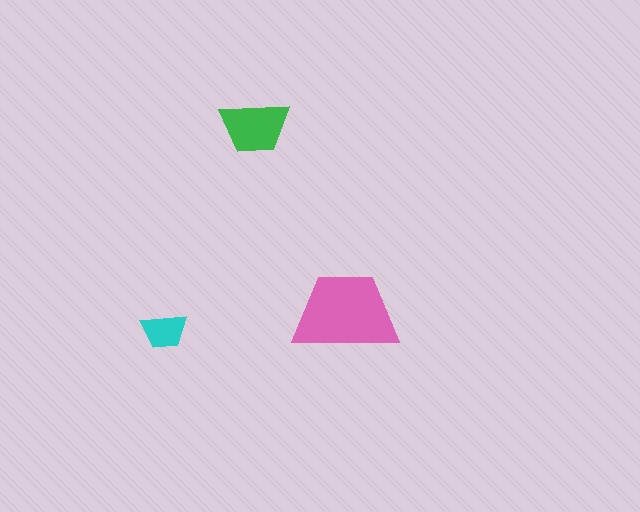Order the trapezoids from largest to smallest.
the pink one, the green one, the cyan one.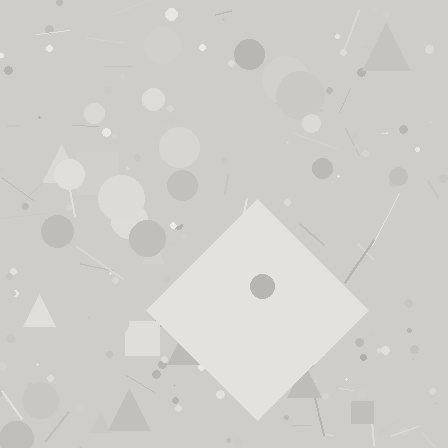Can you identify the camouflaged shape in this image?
The camouflaged shape is a diamond.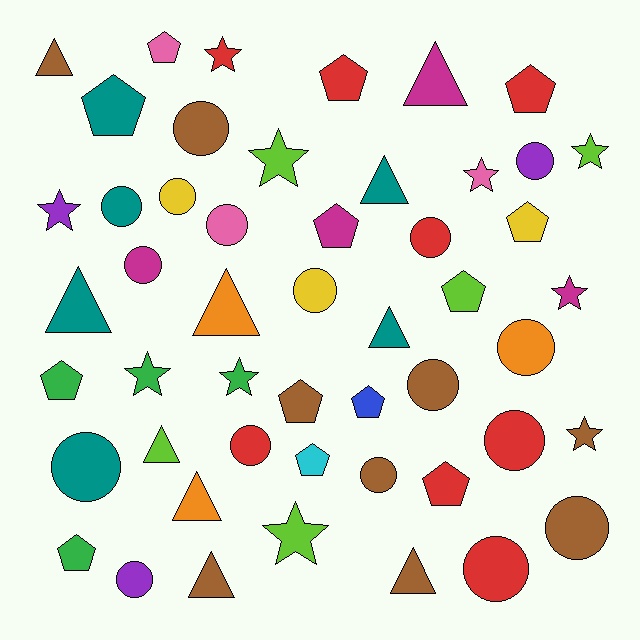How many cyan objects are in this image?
There is 1 cyan object.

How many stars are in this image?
There are 10 stars.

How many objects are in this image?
There are 50 objects.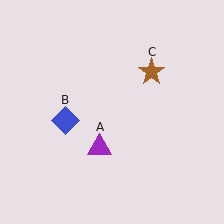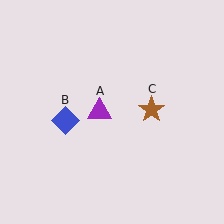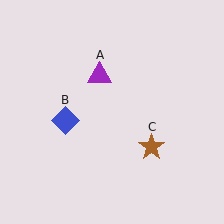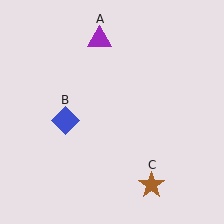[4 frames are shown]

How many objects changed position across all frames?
2 objects changed position: purple triangle (object A), brown star (object C).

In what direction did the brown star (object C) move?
The brown star (object C) moved down.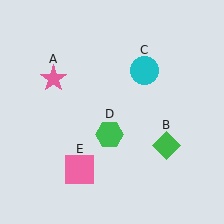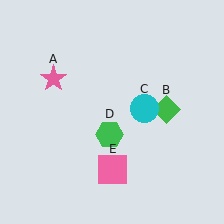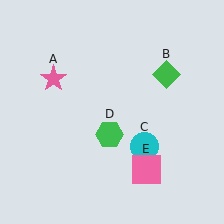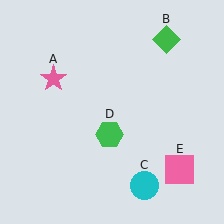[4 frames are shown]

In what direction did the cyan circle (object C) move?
The cyan circle (object C) moved down.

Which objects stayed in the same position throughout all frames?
Pink star (object A) and green hexagon (object D) remained stationary.